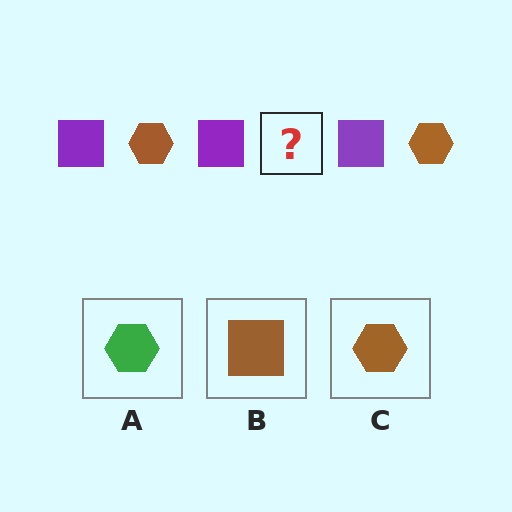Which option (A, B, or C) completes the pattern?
C.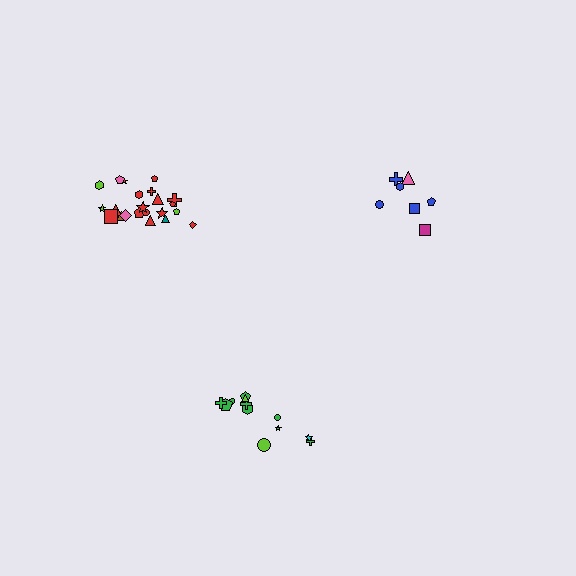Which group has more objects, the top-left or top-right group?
The top-left group.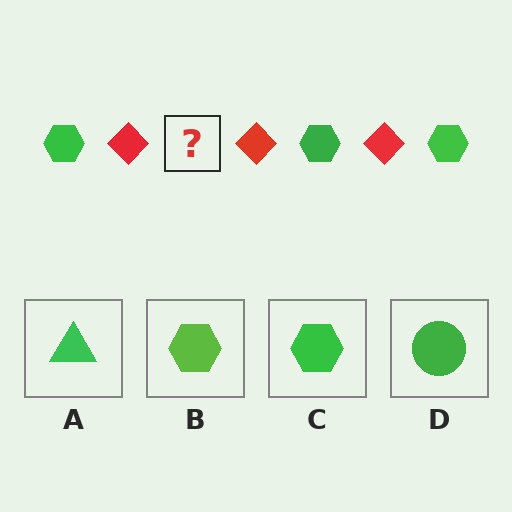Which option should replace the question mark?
Option C.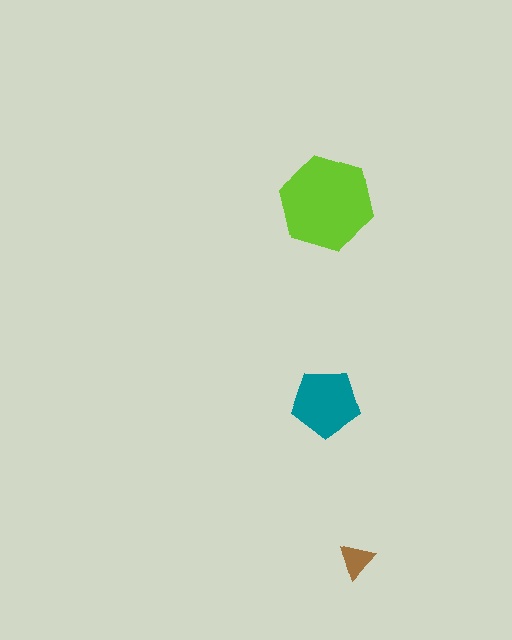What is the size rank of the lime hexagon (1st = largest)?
1st.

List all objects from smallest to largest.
The brown triangle, the teal pentagon, the lime hexagon.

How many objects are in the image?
There are 3 objects in the image.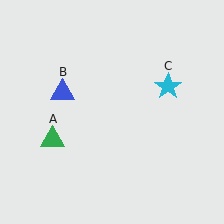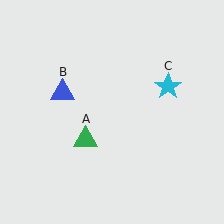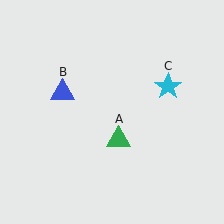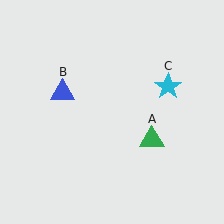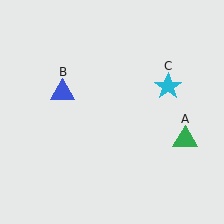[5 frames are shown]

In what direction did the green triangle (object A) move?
The green triangle (object A) moved right.